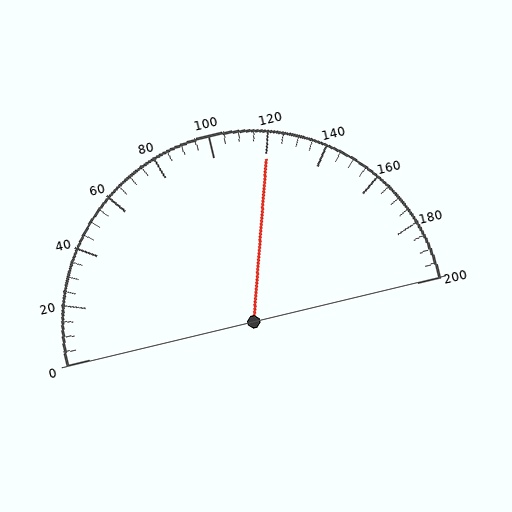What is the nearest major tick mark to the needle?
The nearest major tick mark is 120.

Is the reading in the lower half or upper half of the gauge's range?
The reading is in the upper half of the range (0 to 200).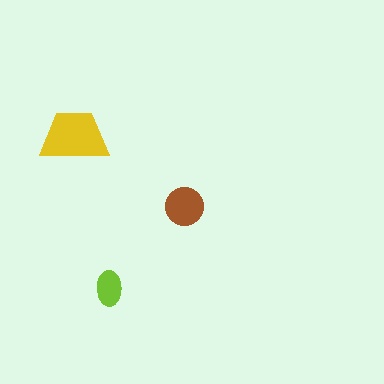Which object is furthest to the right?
The brown circle is rightmost.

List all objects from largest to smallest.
The yellow trapezoid, the brown circle, the lime ellipse.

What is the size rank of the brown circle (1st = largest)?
2nd.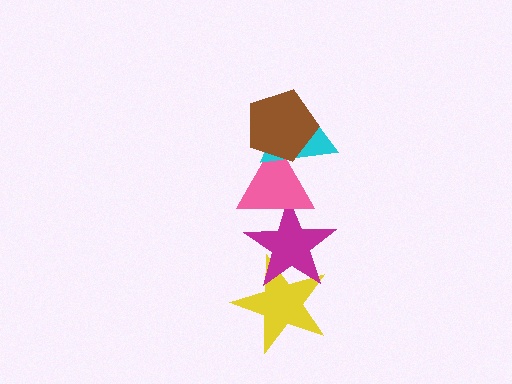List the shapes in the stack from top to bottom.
From top to bottom: the brown pentagon, the cyan triangle, the pink triangle, the magenta star, the yellow star.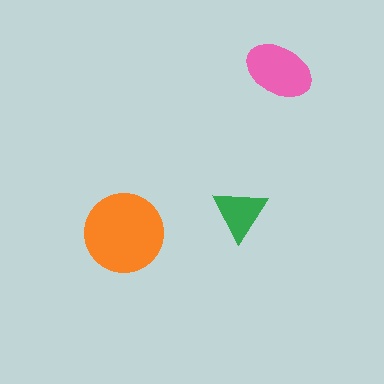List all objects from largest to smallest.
The orange circle, the pink ellipse, the green triangle.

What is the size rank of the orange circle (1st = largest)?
1st.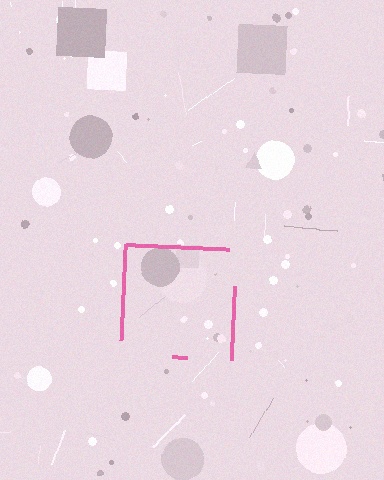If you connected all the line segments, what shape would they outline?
They would outline a square.